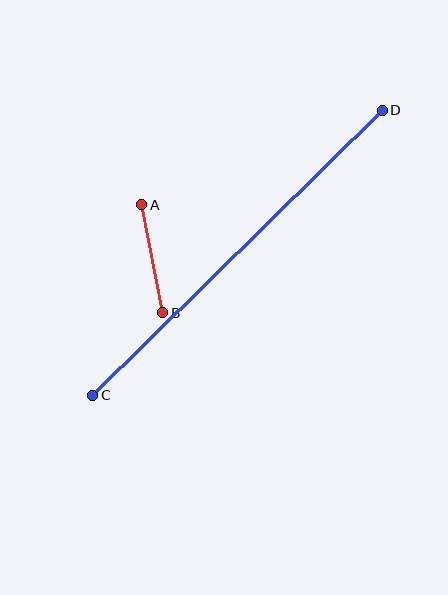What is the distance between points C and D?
The distance is approximately 406 pixels.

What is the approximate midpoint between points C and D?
The midpoint is at approximately (237, 253) pixels.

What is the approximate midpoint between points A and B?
The midpoint is at approximately (152, 259) pixels.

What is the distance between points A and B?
The distance is approximately 110 pixels.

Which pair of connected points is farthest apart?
Points C and D are farthest apart.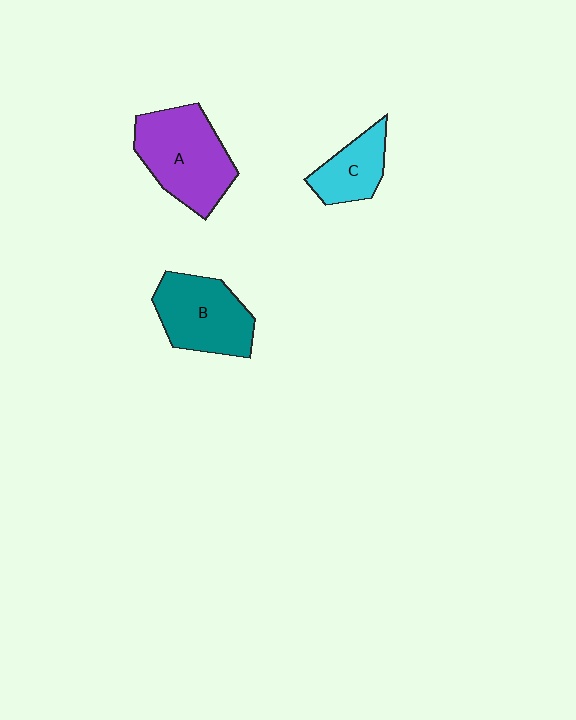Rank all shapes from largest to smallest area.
From largest to smallest: A (purple), B (teal), C (cyan).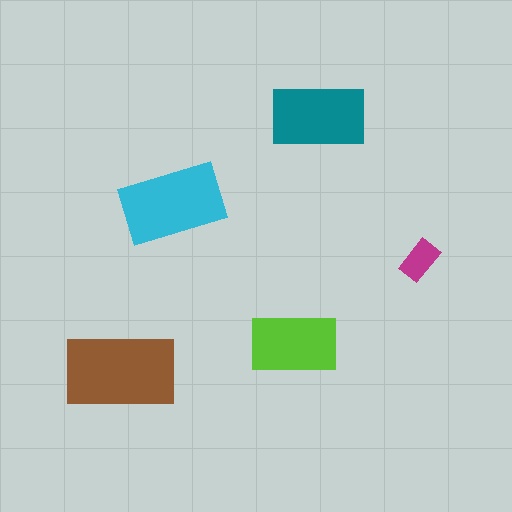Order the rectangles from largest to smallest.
the brown one, the cyan one, the teal one, the lime one, the magenta one.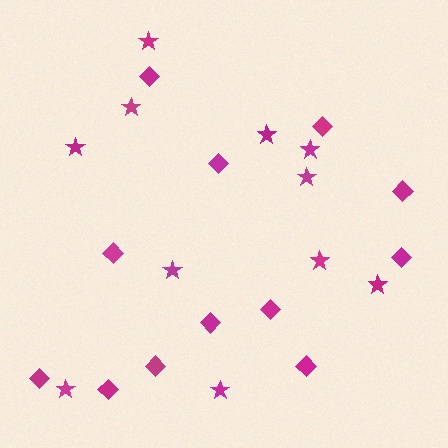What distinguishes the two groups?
There are 2 groups: one group of stars (11) and one group of diamonds (12).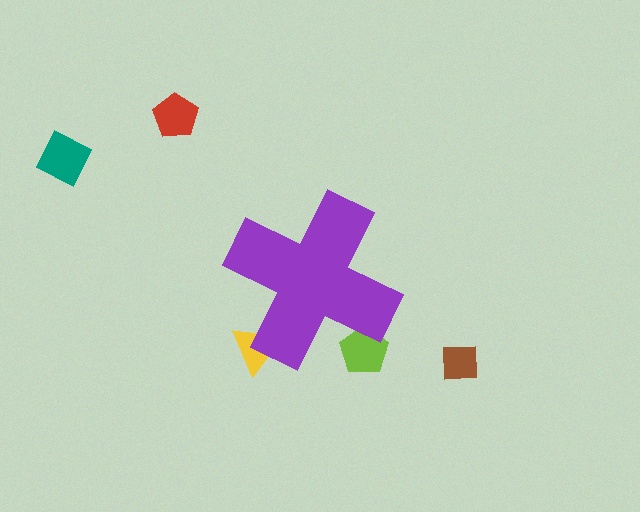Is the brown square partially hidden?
No, the brown square is fully visible.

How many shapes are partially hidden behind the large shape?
2 shapes are partially hidden.